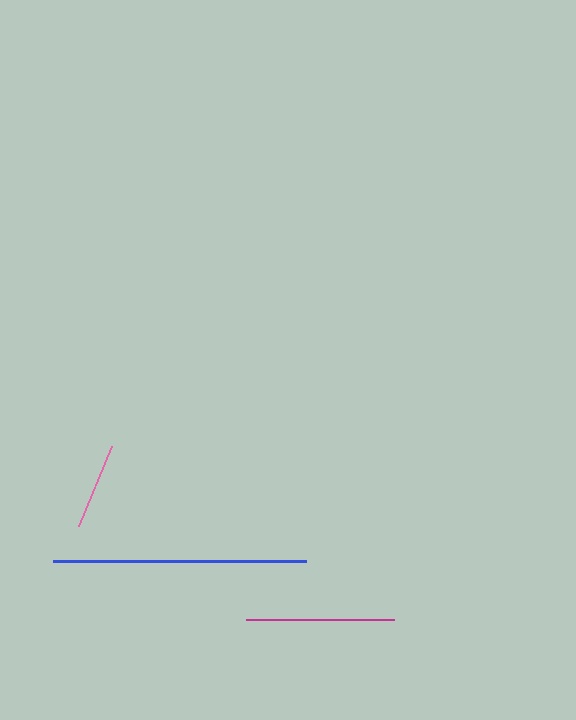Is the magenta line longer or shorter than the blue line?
The blue line is longer than the magenta line.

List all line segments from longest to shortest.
From longest to shortest: blue, magenta, pink.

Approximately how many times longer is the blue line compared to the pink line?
The blue line is approximately 2.9 times the length of the pink line.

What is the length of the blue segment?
The blue segment is approximately 253 pixels long.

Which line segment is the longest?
The blue line is the longest at approximately 253 pixels.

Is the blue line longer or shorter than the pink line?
The blue line is longer than the pink line.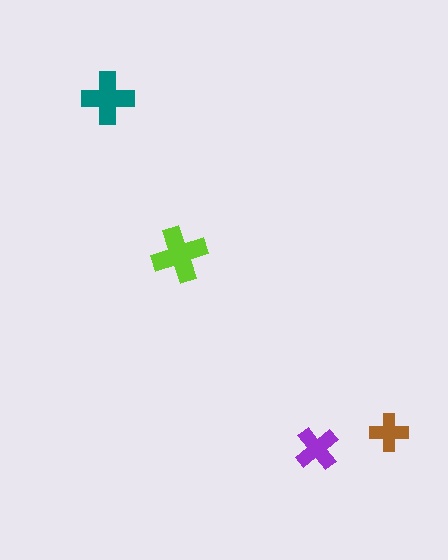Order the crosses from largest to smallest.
the lime one, the teal one, the purple one, the brown one.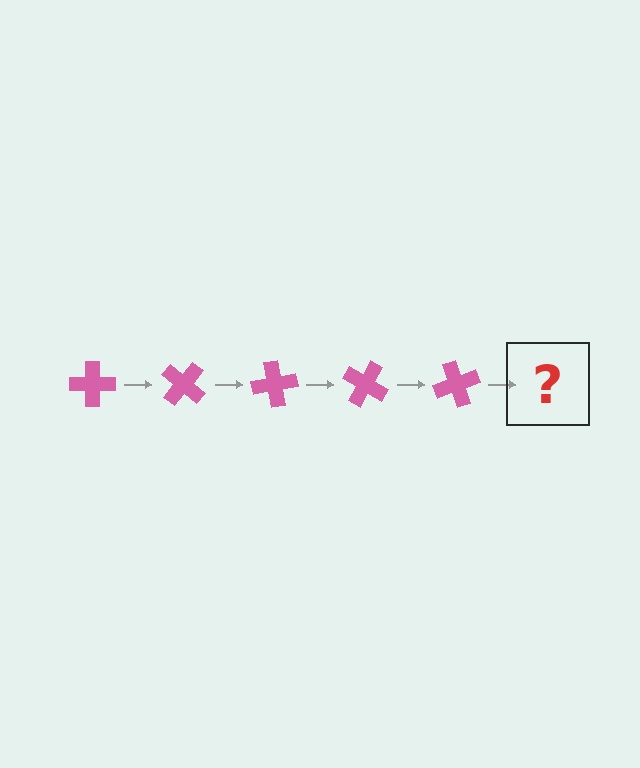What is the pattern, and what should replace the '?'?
The pattern is that the cross rotates 40 degrees each step. The '?' should be a pink cross rotated 200 degrees.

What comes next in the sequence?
The next element should be a pink cross rotated 200 degrees.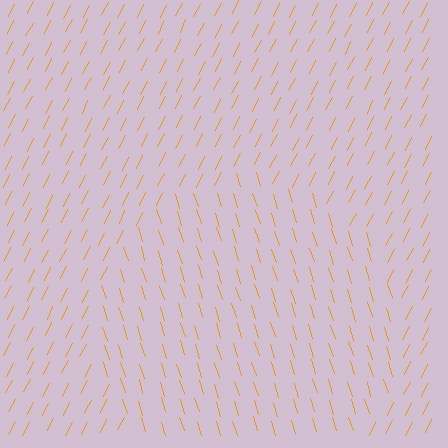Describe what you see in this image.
The image is filled with small orange line segments. A circle region in the image has lines oriented differently from the surrounding lines, creating a visible texture boundary.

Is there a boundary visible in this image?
Yes, there is a texture boundary formed by a change in line orientation.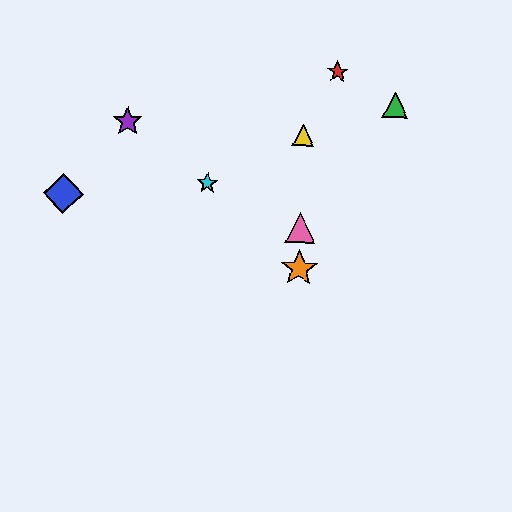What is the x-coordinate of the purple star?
The purple star is at x≈128.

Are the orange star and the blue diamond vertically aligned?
No, the orange star is at x≈299 and the blue diamond is at x≈63.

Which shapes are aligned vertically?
The yellow triangle, the orange star, the pink triangle are aligned vertically.